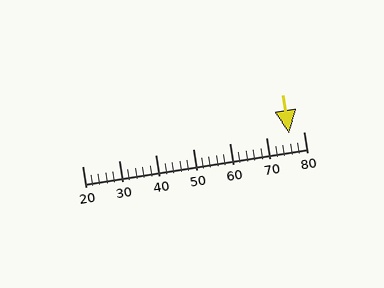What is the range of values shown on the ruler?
The ruler shows values from 20 to 80.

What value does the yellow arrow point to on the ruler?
The yellow arrow points to approximately 76.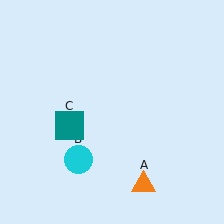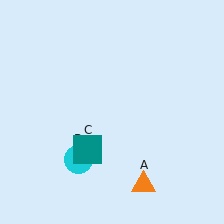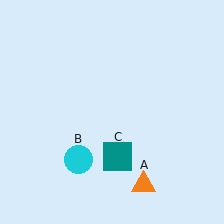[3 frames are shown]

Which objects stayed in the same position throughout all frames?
Orange triangle (object A) and cyan circle (object B) remained stationary.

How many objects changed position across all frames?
1 object changed position: teal square (object C).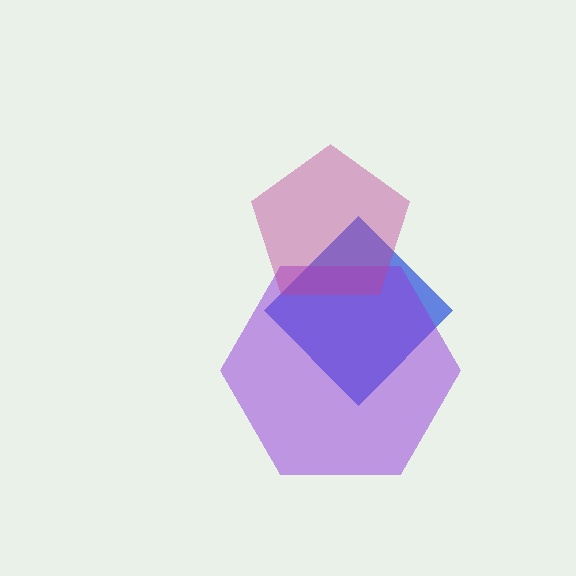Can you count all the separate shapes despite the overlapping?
Yes, there are 3 separate shapes.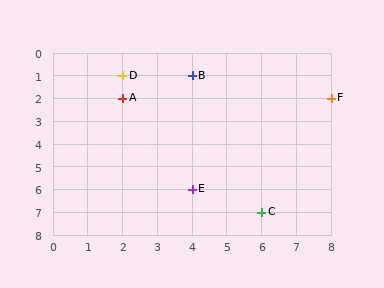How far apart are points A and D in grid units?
Points A and D are 1 row apart.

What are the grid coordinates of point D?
Point D is at grid coordinates (2, 1).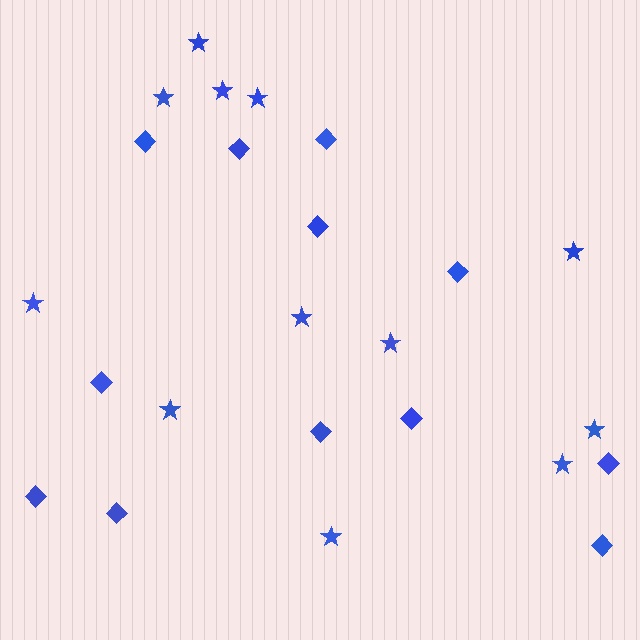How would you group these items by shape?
There are 2 groups: one group of stars (12) and one group of diamonds (12).